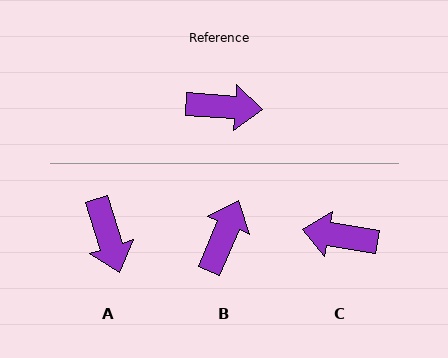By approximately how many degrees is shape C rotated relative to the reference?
Approximately 174 degrees counter-clockwise.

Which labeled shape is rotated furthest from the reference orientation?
C, about 174 degrees away.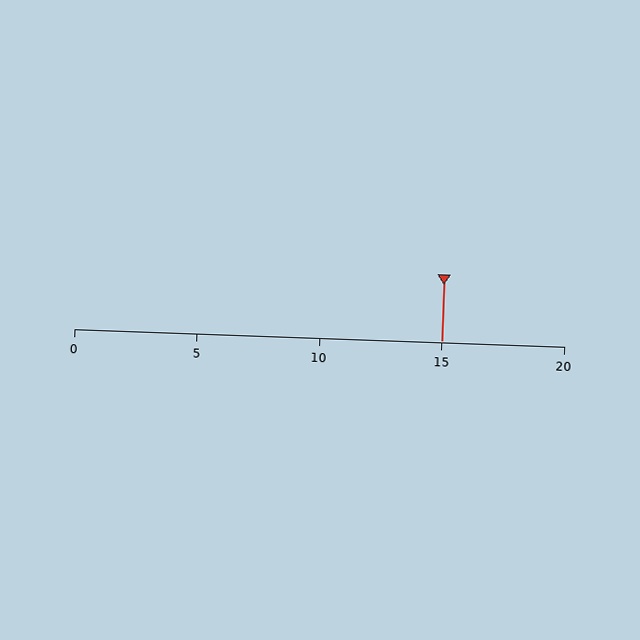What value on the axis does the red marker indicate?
The marker indicates approximately 15.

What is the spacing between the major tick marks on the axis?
The major ticks are spaced 5 apart.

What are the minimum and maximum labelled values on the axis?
The axis runs from 0 to 20.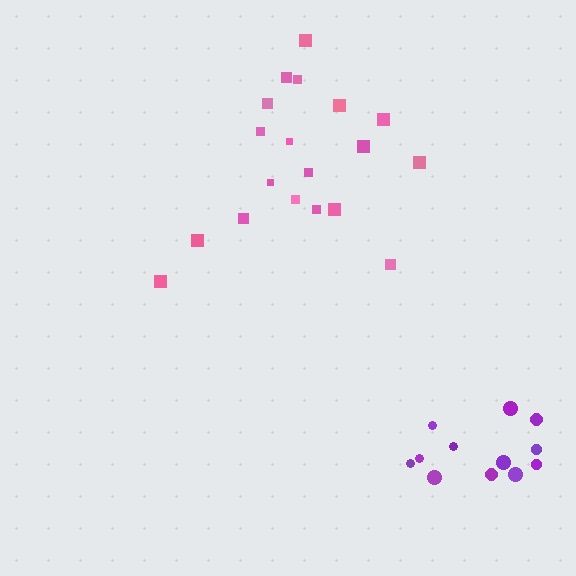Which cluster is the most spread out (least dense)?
Pink.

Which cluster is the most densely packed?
Purple.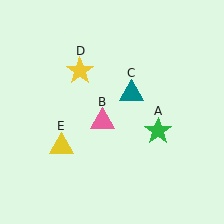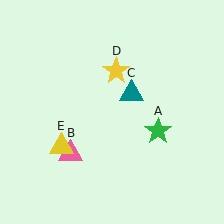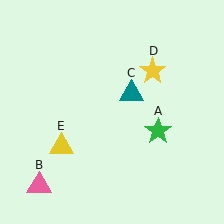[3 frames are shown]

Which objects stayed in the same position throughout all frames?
Green star (object A) and teal triangle (object C) and yellow triangle (object E) remained stationary.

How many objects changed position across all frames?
2 objects changed position: pink triangle (object B), yellow star (object D).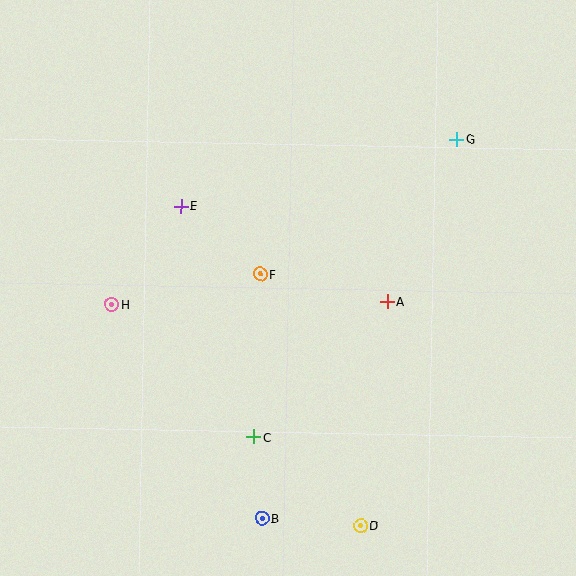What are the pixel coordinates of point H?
Point H is at (112, 304).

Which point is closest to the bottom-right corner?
Point D is closest to the bottom-right corner.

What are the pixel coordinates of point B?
Point B is at (262, 519).